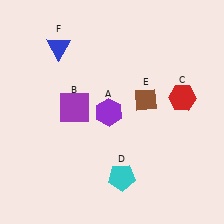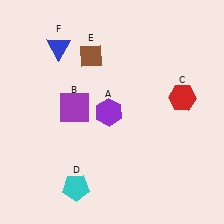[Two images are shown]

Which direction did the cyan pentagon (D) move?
The cyan pentagon (D) moved left.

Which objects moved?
The objects that moved are: the cyan pentagon (D), the brown diamond (E).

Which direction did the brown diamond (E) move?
The brown diamond (E) moved left.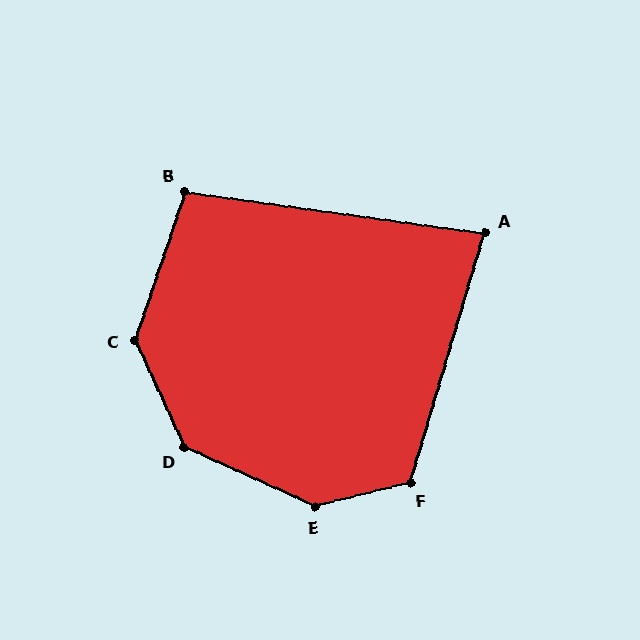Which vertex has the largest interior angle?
E, at approximately 142 degrees.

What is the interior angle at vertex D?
Approximately 139 degrees (obtuse).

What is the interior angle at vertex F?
Approximately 120 degrees (obtuse).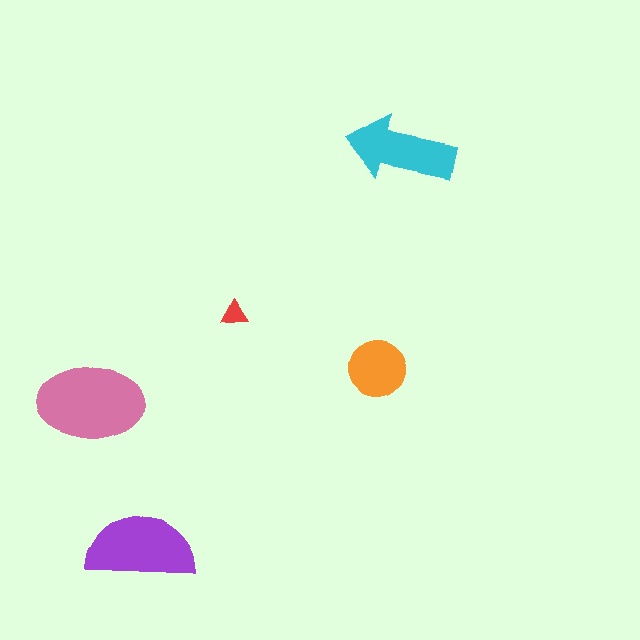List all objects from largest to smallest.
The pink ellipse, the purple semicircle, the cyan arrow, the orange circle, the red triangle.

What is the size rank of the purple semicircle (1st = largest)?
2nd.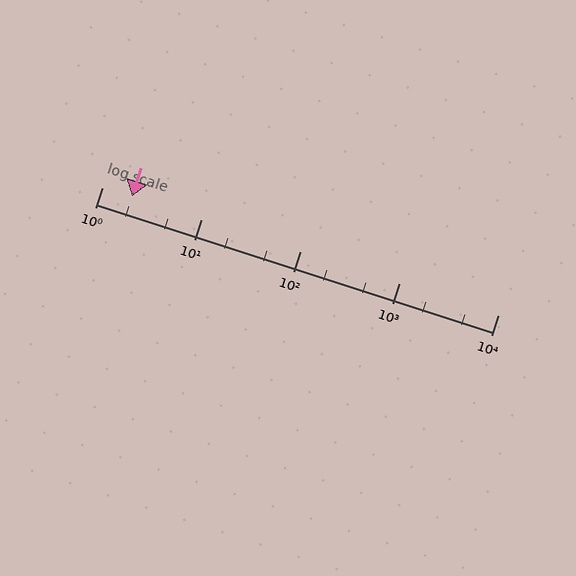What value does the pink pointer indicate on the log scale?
The pointer indicates approximately 2.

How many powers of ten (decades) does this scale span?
The scale spans 4 decades, from 1 to 10000.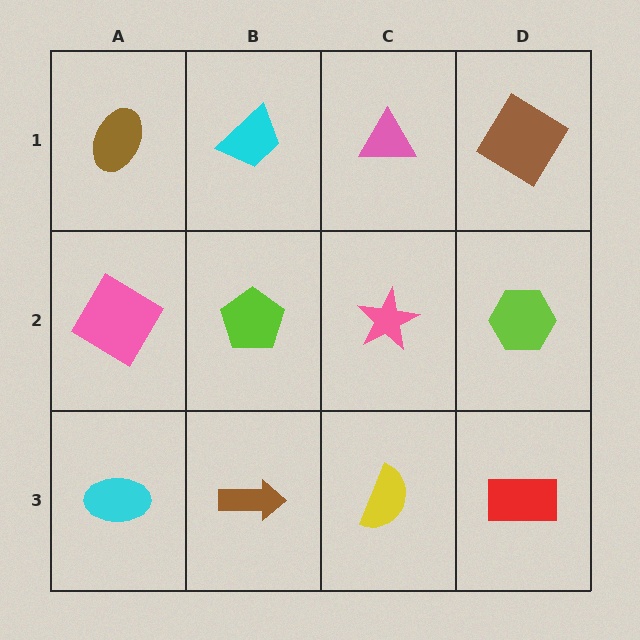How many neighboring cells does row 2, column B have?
4.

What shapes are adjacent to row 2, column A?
A brown ellipse (row 1, column A), a cyan ellipse (row 3, column A), a lime pentagon (row 2, column B).